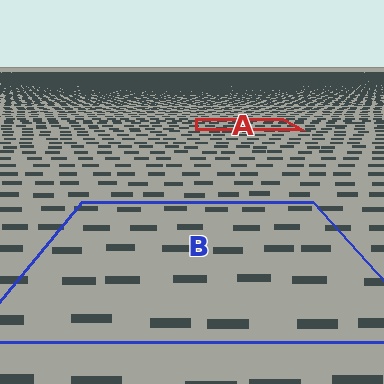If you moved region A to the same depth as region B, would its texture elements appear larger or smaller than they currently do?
They would appear larger. At a closer depth, the same texture elements are projected at a bigger on-screen size.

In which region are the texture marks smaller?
The texture marks are smaller in region A, because it is farther away.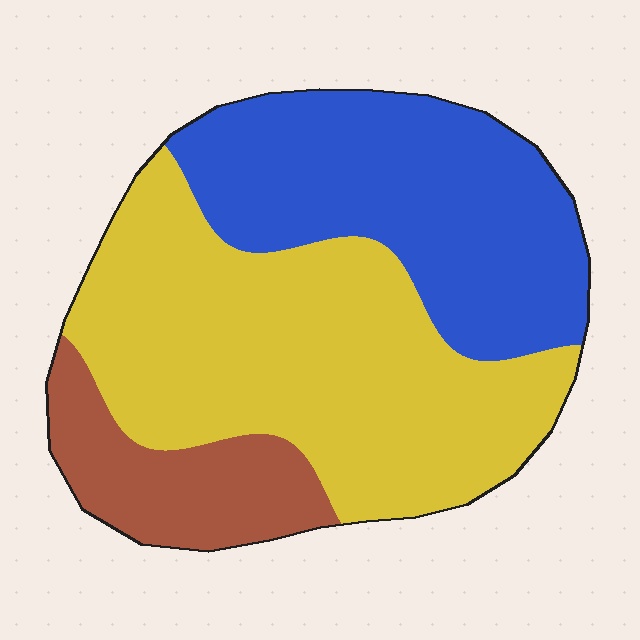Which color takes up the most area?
Yellow, at roughly 50%.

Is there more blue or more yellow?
Yellow.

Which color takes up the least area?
Brown, at roughly 15%.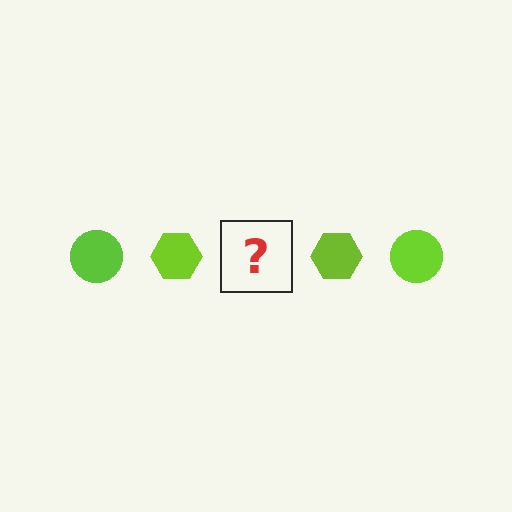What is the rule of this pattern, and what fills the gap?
The rule is that the pattern cycles through circle, hexagon shapes in lime. The gap should be filled with a lime circle.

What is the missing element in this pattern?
The missing element is a lime circle.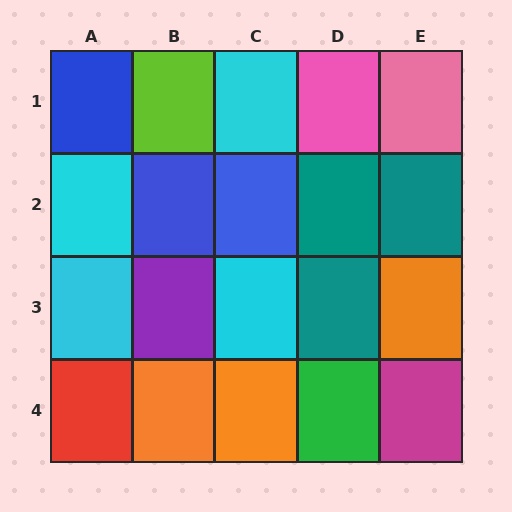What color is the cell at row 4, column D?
Green.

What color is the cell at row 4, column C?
Orange.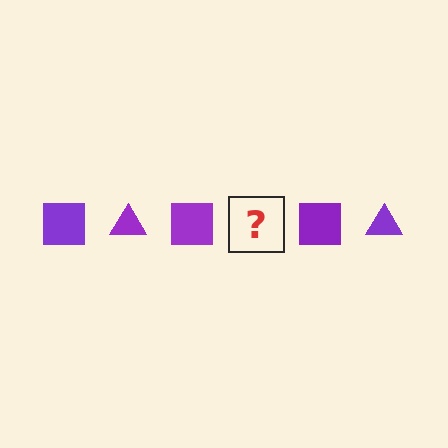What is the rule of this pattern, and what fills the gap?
The rule is that the pattern cycles through square, triangle shapes in purple. The gap should be filled with a purple triangle.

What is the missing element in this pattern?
The missing element is a purple triangle.